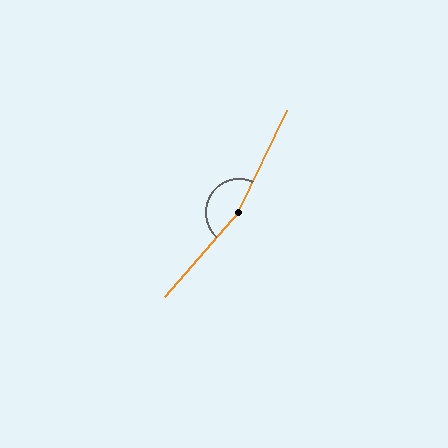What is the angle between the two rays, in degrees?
Approximately 164 degrees.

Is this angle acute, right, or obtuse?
It is obtuse.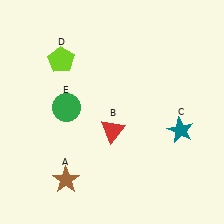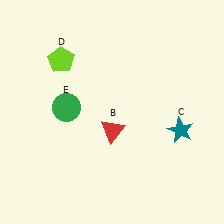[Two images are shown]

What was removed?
The brown star (A) was removed in Image 2.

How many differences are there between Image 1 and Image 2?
There is 1 difference between the two images.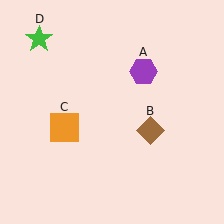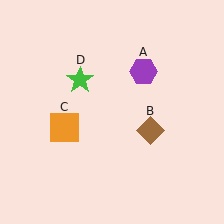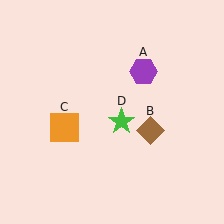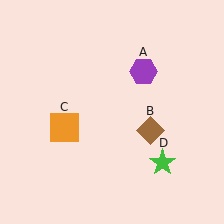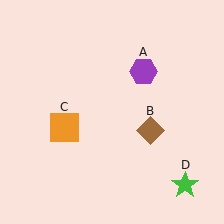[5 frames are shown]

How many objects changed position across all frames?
1 object changed position: green star (object D).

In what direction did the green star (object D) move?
The green star (object D) moved down and to the right.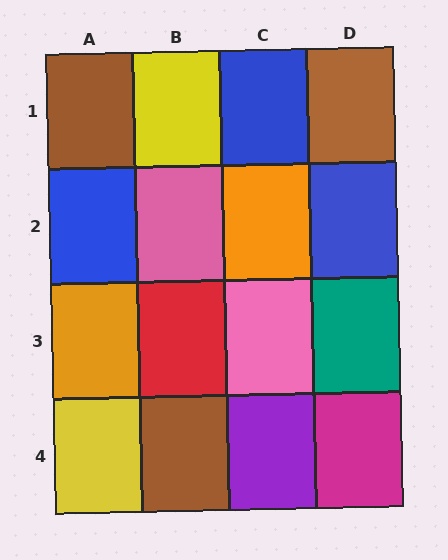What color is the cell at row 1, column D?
Brown.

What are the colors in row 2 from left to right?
Blue, pink, orange, blue.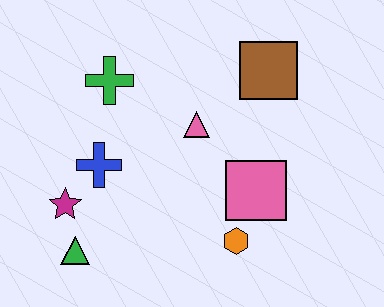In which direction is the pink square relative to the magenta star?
The pink square is to the right of the magenta star.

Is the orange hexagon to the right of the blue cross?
Yes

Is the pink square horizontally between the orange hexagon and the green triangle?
No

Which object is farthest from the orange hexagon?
The green cross is farthest from the orange hexagon.